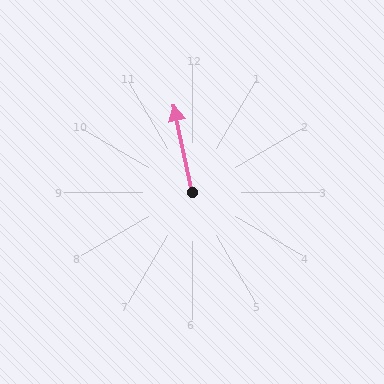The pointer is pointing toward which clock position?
Roughly 12 o'clock.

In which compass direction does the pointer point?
North.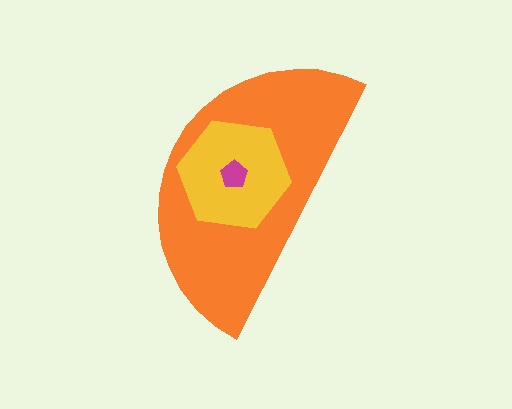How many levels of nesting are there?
3.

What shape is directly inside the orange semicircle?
The yellow hexagon.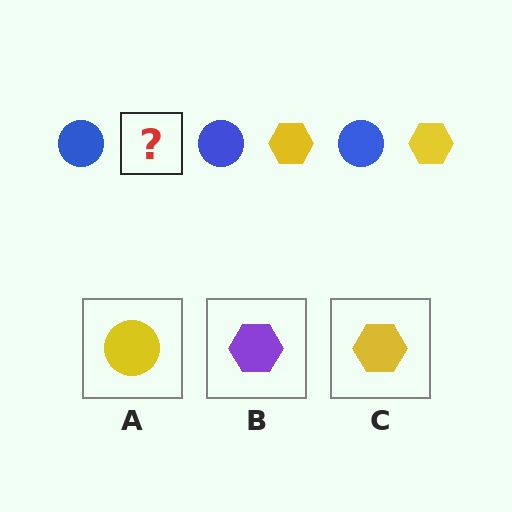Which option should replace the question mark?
Option C.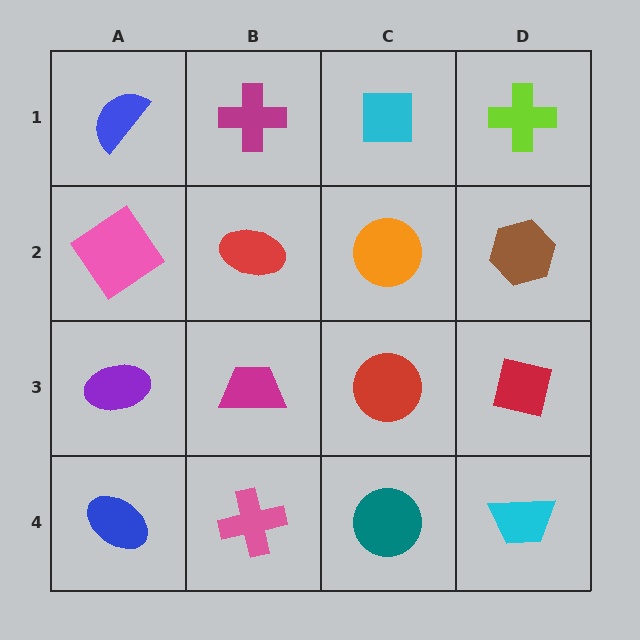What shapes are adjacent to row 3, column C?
An orange circle (row 2, column C), a teal circle (row 4, column C), a magenta trapezoid (row 3, column B), a red square (row 3, column D).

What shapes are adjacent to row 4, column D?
A red square (row 3, column D), a teal circle (row 4, column C).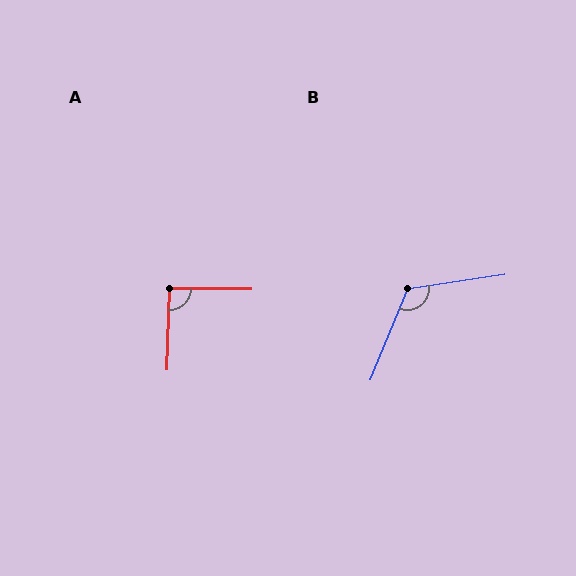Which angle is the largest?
B, at approximately 121 degrees.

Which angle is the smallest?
A, at approximately 92 degrees.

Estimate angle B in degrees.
Approximately 121 degrees.